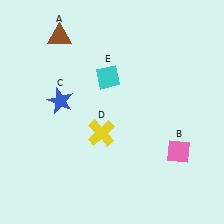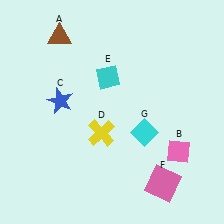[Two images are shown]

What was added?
A pink square (F), a cyan diamond (G) were added in Image 2.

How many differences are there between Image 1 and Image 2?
There are 2 differences between the two images.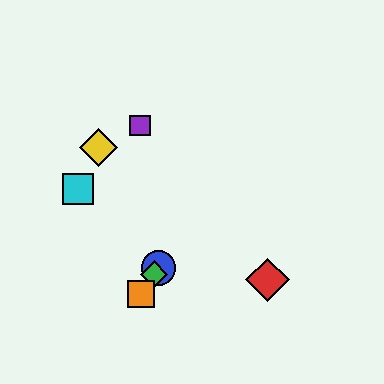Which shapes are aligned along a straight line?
The blue circle, the green diamond, the orange square are aligned along a straight line.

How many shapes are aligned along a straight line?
3 shapes (the blue circle, the green diamond, the orange square) are aligned along a straight line.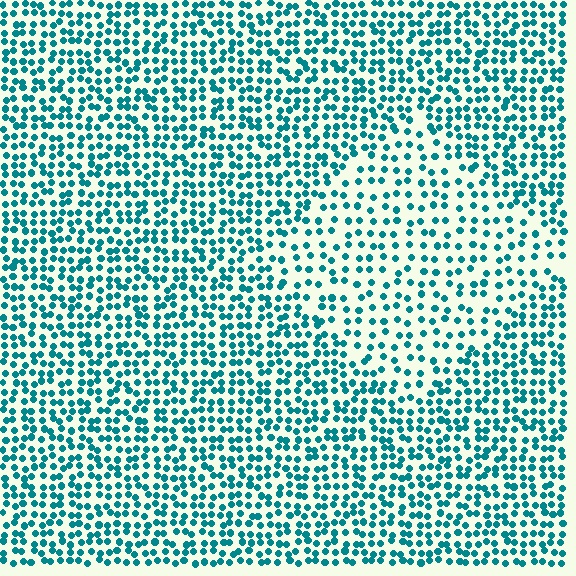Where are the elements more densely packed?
The elements are more densely packed outside the diamond boundary.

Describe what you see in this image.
The image contains small teal elements arranged at two different densities. A diamond-shaped region is visible where the elements are less densely packed than the surrounding area.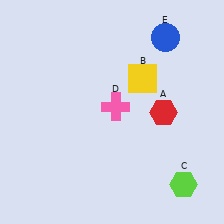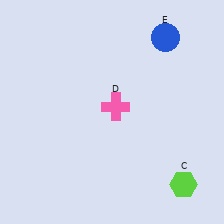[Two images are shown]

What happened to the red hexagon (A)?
The red hexagon (A) was removed in Image 2. It was in the bottom-right area of Image 1.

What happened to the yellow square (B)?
The yellow square (B) was removed in Image 2. It was in the top-right area of Image 1.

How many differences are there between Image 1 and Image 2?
There are 2 differences between the two images.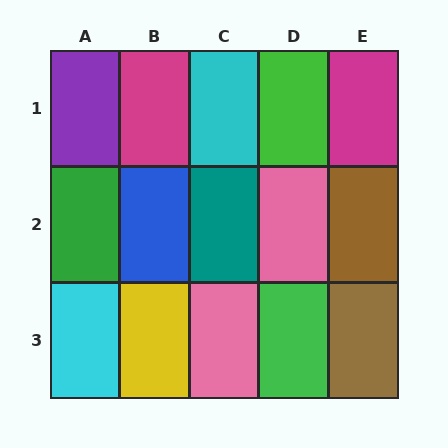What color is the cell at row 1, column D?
Green.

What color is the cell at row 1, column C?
Cyan.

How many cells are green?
3 cells are green.